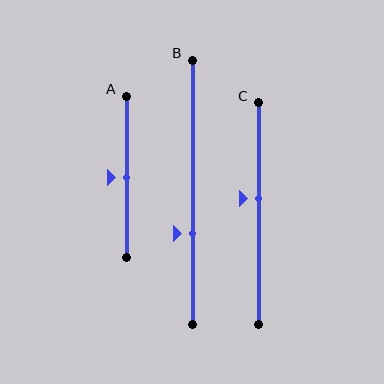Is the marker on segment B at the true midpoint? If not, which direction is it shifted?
No, the marker on segment B is shifted downward by about 16% of the segment length.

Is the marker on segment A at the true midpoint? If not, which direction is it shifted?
Yes, the marker on segment A is at the true midpoint.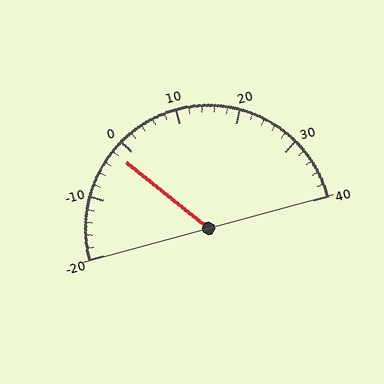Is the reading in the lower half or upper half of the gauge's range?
The reading is in the lower half of the range (-20 to 40).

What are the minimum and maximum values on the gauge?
The gauge ranges from -20 to 40.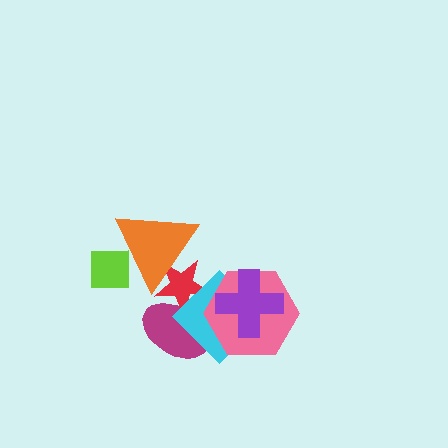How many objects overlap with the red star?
3 objects overlap with the red star.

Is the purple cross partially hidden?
No, no other shape covers it.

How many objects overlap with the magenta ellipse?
2 objects overlap with the magenta ellipse.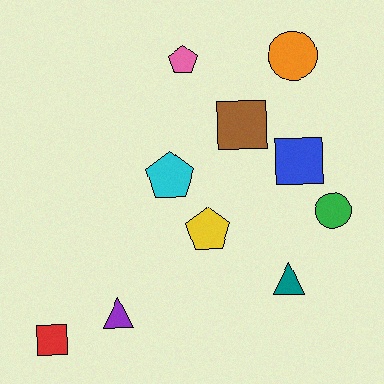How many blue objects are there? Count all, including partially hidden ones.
There is 1 blue object.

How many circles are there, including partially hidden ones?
There are 2 circles.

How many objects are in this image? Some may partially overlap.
There are 10 objects.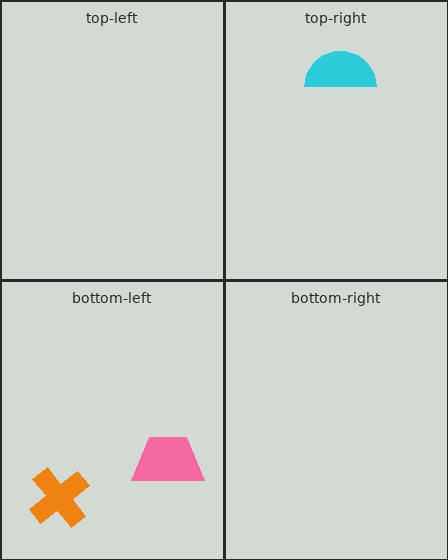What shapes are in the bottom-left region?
The pink trapezoid, the orange cross.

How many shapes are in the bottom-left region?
2.